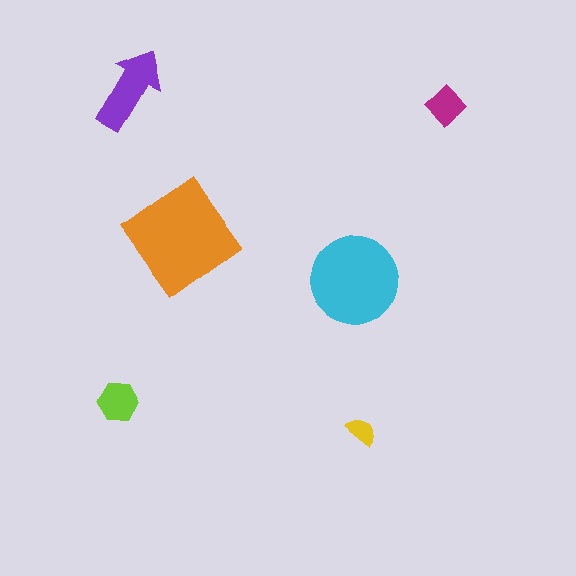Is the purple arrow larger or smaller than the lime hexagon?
Larger.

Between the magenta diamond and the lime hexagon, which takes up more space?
The lime hexagon.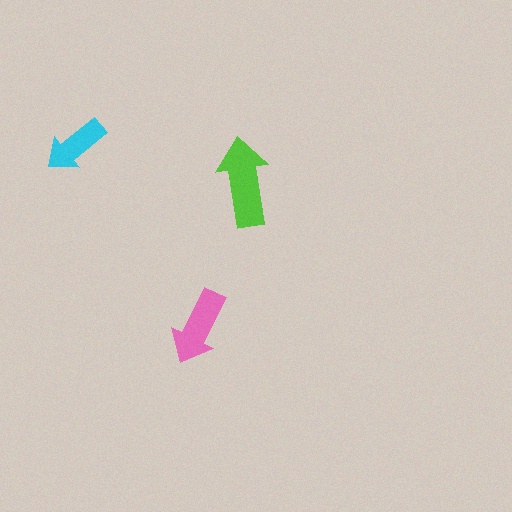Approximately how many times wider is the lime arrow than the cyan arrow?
About 1.5 times wider.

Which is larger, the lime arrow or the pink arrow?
The lime one.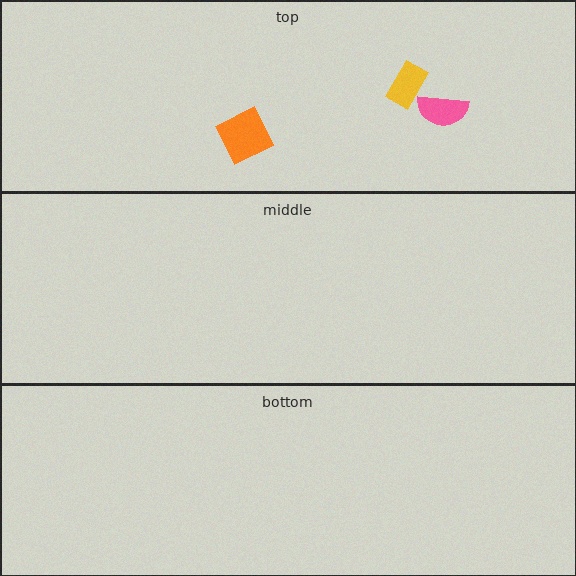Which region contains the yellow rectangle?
The top region.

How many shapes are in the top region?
3.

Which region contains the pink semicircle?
The top region.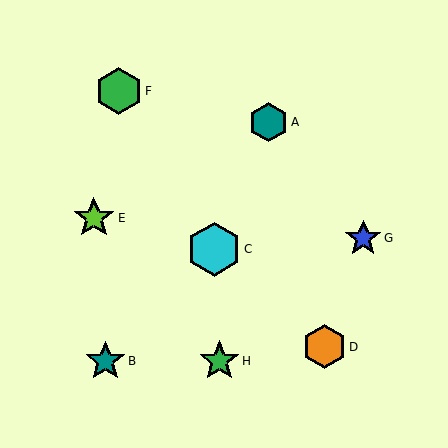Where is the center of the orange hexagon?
The center of the orange hexagon is at (324, 347).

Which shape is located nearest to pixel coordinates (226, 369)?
The green star (labeled H) at (219, 361) is nearest to that location.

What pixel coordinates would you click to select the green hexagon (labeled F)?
Click at (119, 91) to select the green hexagon F.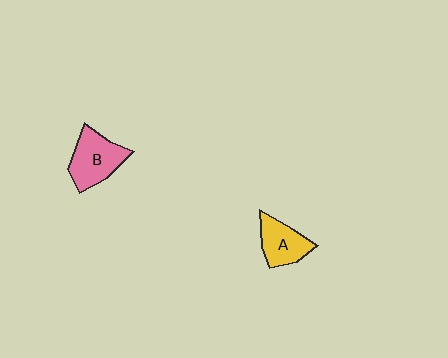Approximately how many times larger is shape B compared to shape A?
Approximately 1.3 times.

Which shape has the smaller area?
Shape A (yellow).